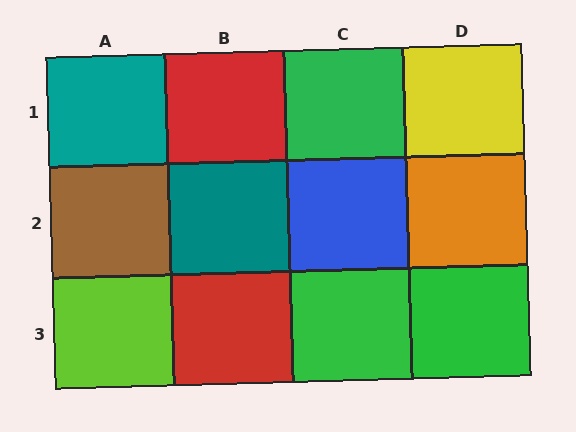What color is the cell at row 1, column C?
Green.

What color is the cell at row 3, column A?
Lime.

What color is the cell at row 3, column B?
Red.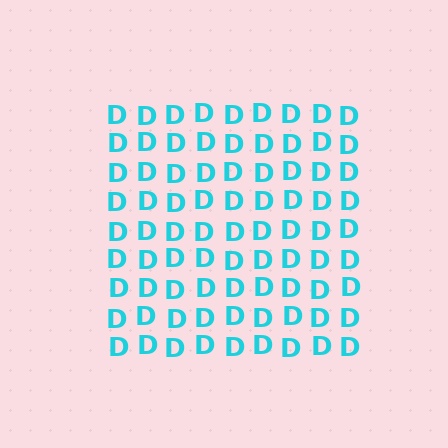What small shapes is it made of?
It is made of small letter D's.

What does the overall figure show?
The overall figure shows a square.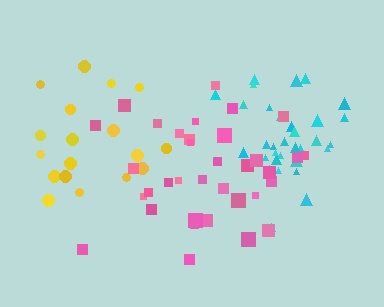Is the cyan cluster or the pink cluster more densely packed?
Cyan.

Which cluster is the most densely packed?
Cyan.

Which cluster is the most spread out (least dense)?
Pink.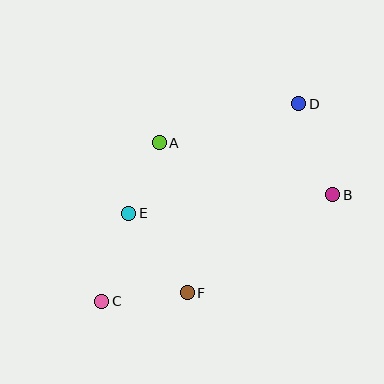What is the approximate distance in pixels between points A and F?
The distance between A and F is approximately 152 pixels.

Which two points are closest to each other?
Points A and E are closest to each other.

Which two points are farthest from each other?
Points C and D are farthest from each other.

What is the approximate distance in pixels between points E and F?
The distance between E and F is approximately 99 pixels.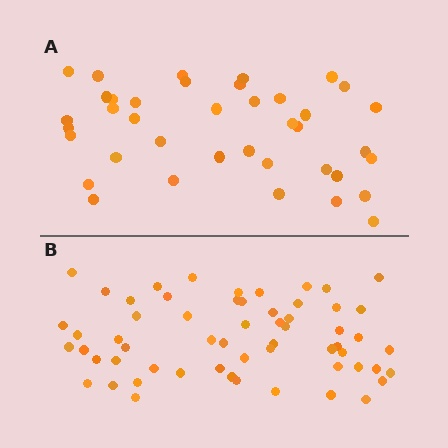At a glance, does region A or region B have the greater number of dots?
Region B (the bottom region) has more dots.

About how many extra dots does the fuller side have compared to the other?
Region B has approximately 20 more dots than region A.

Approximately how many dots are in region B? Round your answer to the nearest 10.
About 60 dots. (The exact count is 59, which rounds to 60.)